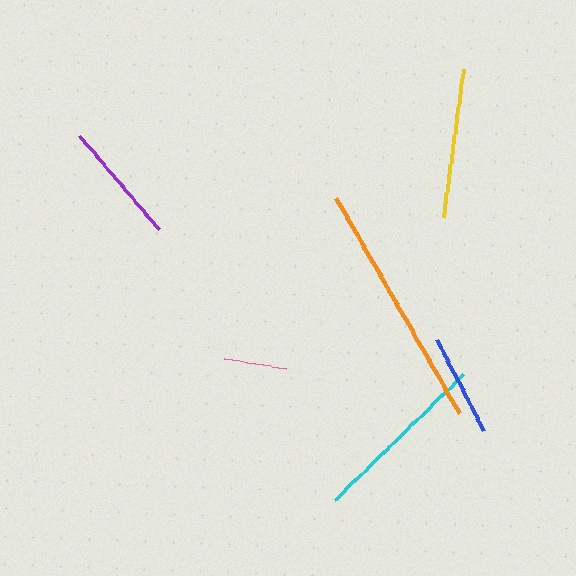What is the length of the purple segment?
The purple segment is approximately 123 pixels long.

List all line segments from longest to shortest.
From longest to shortest: orange, cyan, yellow, purple, blue, pink.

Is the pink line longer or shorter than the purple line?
The purple line is longer than the pink line.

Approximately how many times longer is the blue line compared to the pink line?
The blue line is approximately 1.6 times the length of the pink line.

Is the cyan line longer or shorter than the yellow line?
The cyan line is longer than the yellow line.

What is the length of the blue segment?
The blue segment is approximately 102 pixels long.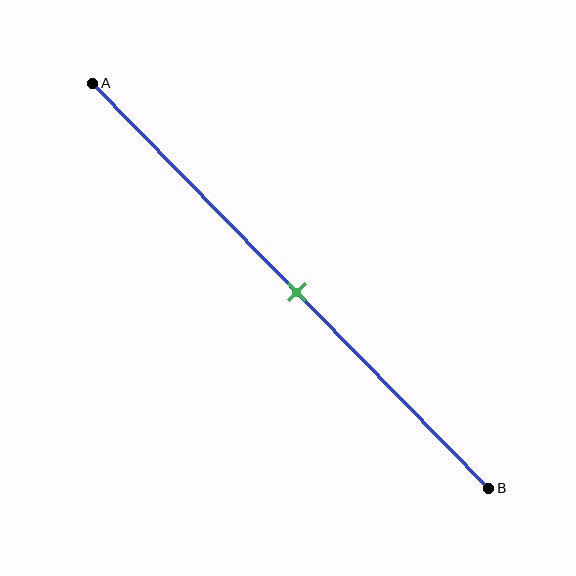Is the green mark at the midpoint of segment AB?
Yes, the mark is approximately at the midpoint.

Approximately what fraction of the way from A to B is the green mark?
The green mark is approximately 50% of the way from A to B.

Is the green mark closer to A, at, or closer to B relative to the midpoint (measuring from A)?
The green mark is approximately at the midpoint of segment AB.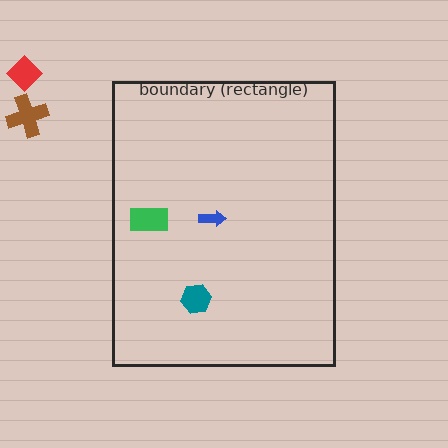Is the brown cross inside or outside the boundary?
Outside.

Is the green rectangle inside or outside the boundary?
Inside.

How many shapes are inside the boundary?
3 inside, 2 outside.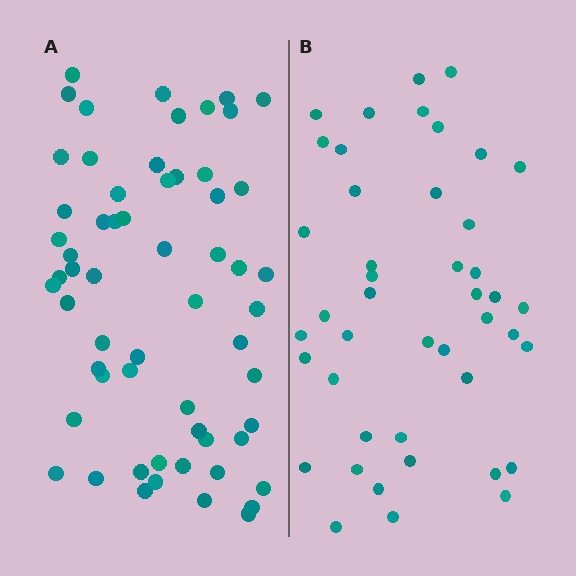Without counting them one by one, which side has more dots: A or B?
Region A (the left region) has more dots.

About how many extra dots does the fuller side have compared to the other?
Region A has approximately 15 more dots than region B.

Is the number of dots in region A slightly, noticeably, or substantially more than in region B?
Region A has noticeably more, but not dramatically so. The ratio is roughly 1.4 to 1.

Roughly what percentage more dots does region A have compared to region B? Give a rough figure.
About 35% more.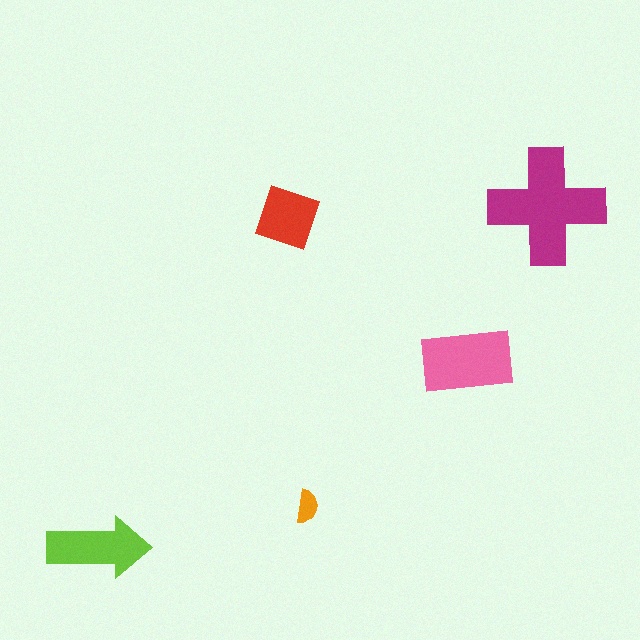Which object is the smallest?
The orange semicircle.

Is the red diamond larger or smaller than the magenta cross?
Smaller.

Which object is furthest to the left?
The lime arrow is leftmost.